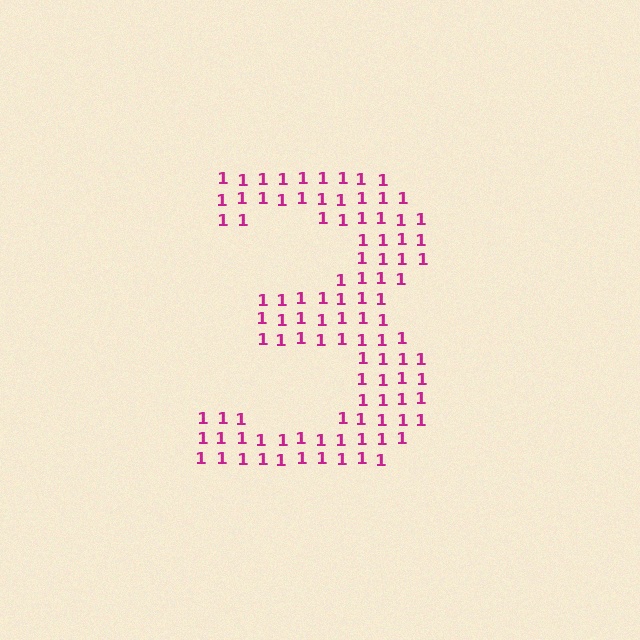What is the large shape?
The large shape is the digit 3.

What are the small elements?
The small elements are digit 1's.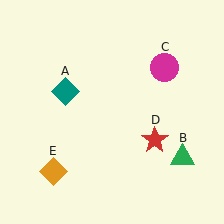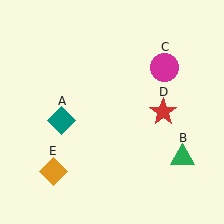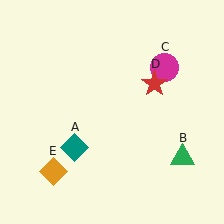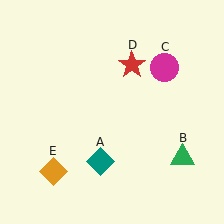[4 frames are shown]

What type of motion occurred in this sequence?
The teal diamond (object A), red star (object D) rotated counterclockwise around the center of the scene.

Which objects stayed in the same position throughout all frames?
Green triangle (object B) and magenta circle (object C) and orange diamond (object E) remained stationary.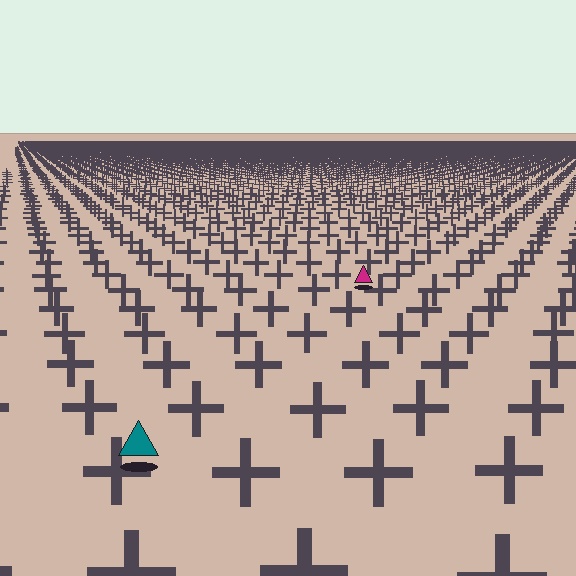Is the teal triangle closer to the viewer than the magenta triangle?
Yes. The teal triangle is closer — you can tell from the texture gradient: the ground texture is coarser near it.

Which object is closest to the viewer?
The teal triangle is closest. The texture marks near it are larger and more spread out.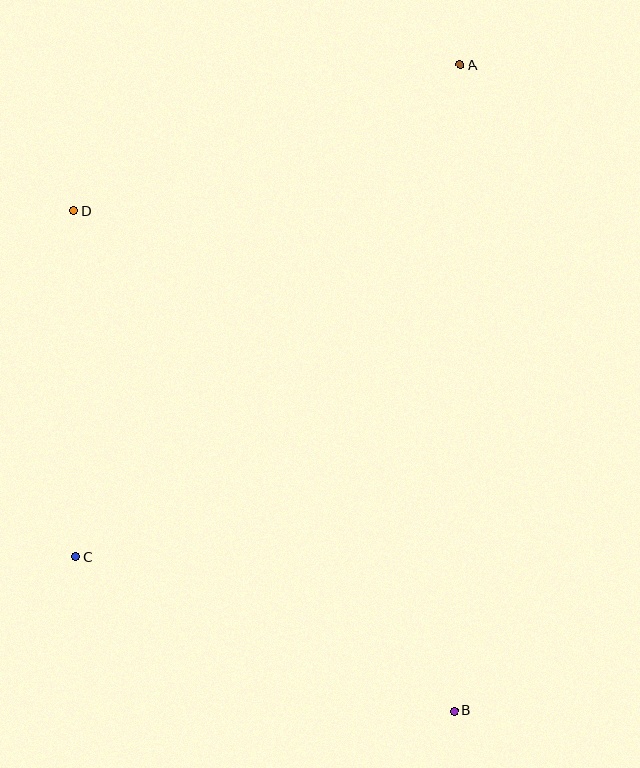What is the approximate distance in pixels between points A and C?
The distance between A and C is approximately 624 pixels.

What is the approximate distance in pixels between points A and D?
The distance between A and D is approximately 413 pixels.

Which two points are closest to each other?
Points C and D are closest to each other.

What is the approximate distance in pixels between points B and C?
The distance between B and C is approximately 409 pixels.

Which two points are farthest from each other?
Points A and B are farthest from each other.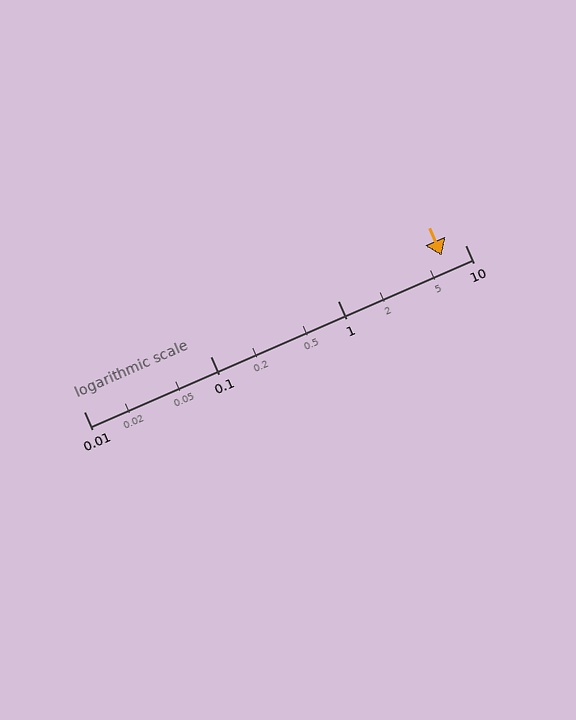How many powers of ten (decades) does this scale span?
The scale spans 3 decades, from 0.01 to 10.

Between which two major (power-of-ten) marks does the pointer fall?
The pointer is between 1 and 10.